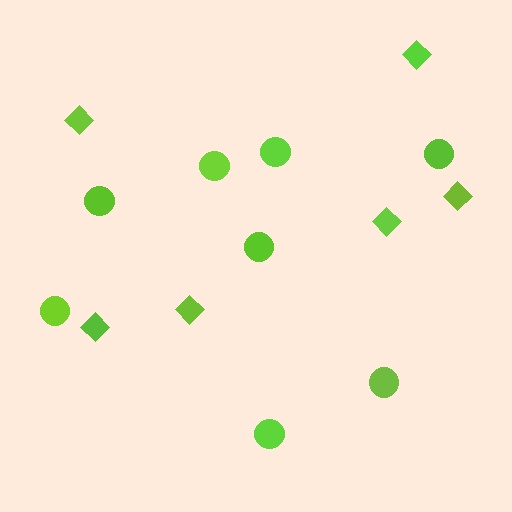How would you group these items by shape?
There are 2 groups: one group of diamonds (6) and one group of circles (8).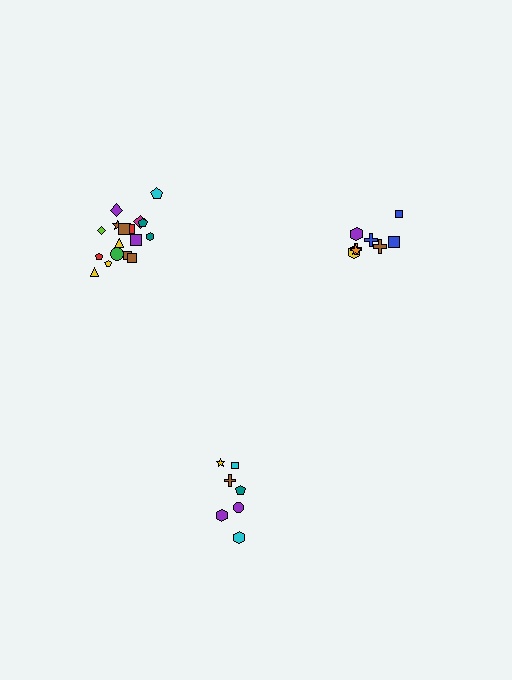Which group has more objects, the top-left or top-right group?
The top-left group.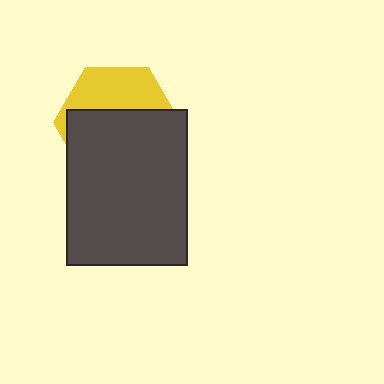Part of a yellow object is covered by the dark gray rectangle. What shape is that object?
It is a hexagon.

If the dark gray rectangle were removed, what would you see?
You would see the complete yellow hexagon.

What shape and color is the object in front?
The object in front is a dark gray rectangle.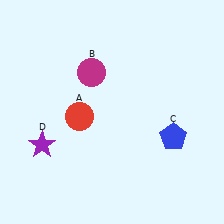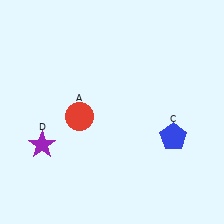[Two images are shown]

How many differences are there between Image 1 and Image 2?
There is 1 difference between the two images.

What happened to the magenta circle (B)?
The magenta circle (B) was removed in Image 2. It was in the top-left area of Image 1.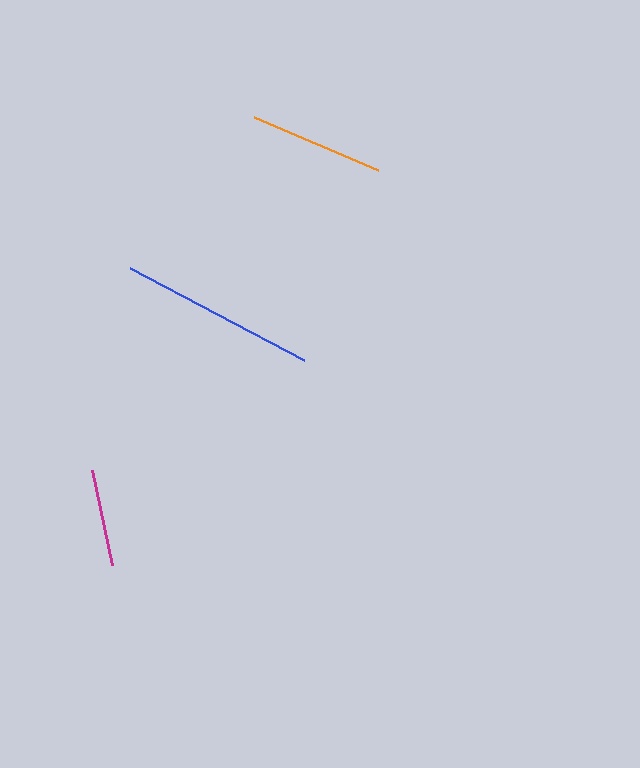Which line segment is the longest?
The blue line is the longest at approximately 197 pixels.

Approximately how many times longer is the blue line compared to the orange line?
The blue line is approximately 1.5 times the length of the orange line.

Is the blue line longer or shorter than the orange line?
The blue line is longer than the orange line.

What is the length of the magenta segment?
The magenta segment is approximately 98 pixels long.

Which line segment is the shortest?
The magenta line is the shortest at approximately 98 pixels.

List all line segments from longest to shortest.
From longest to shortest: blue, orange, magenta.